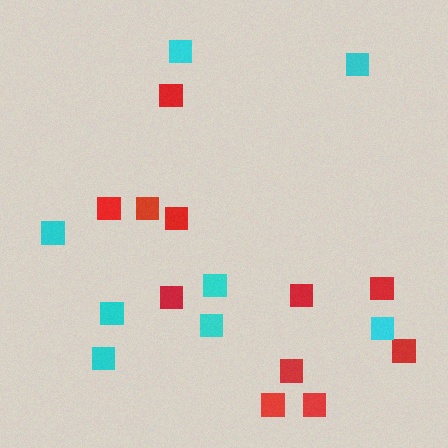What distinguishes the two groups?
There are 2 groups: one group of red squares (11) and one group of cyan squares (8).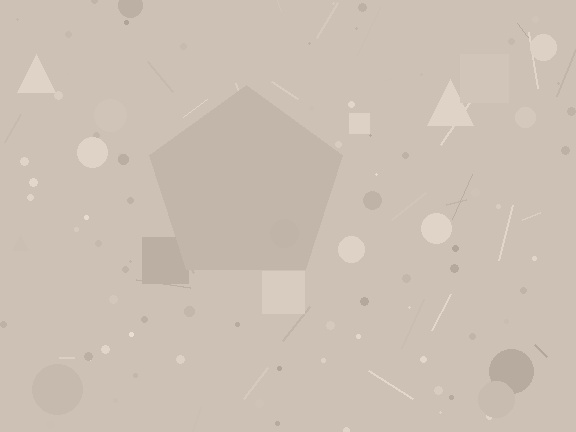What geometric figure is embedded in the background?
A pentagon is embedded in the background.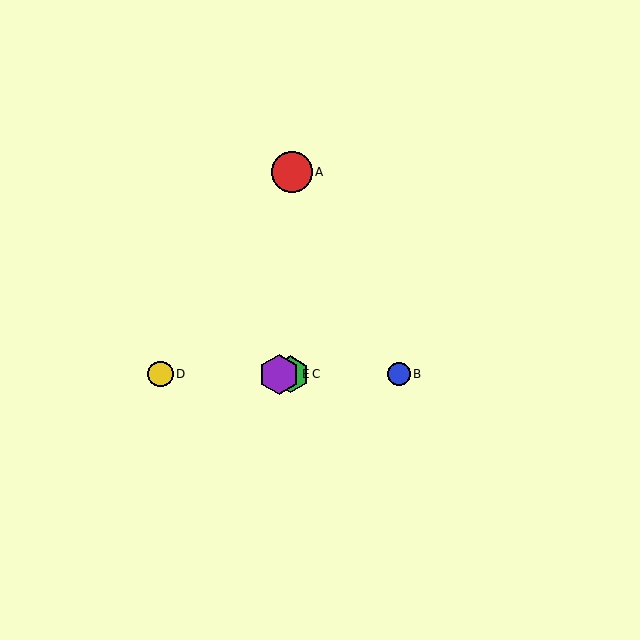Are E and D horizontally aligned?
Yes, both are at y≈374.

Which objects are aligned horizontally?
Objects B, C, D, E are aligned horizontally.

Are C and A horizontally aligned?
No, C is at y≈374 and A is at y≈172.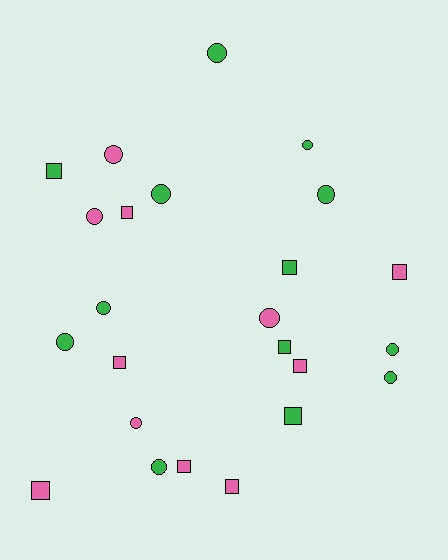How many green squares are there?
There are 4 green squares.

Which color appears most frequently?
Green, with 13 objects.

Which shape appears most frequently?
Circle, with 13 objects.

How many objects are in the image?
There are 24 objects.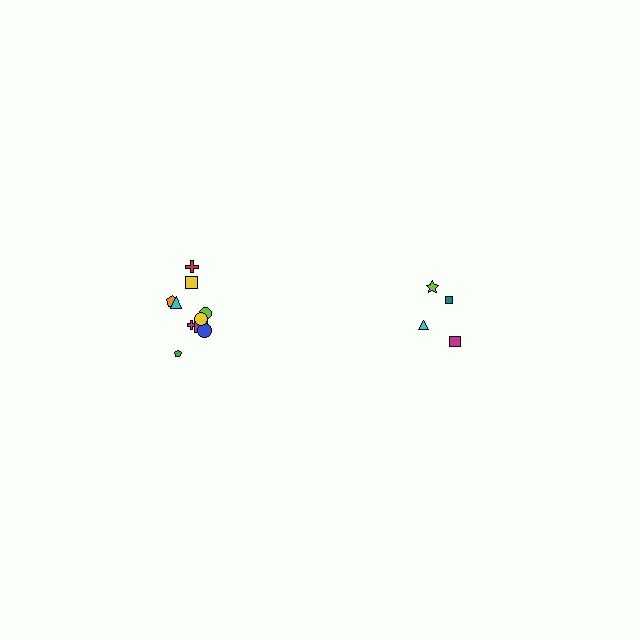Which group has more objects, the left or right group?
The left group.